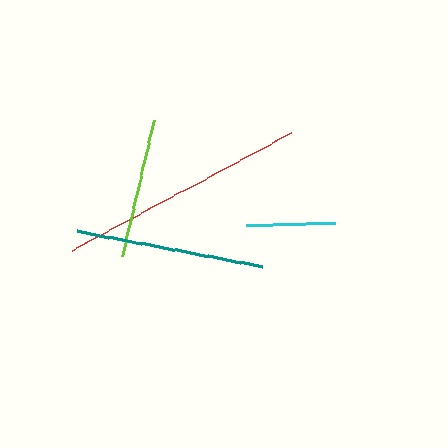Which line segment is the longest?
The red line is the longest at approximately 249 pixels.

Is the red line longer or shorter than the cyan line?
The red line is longer than the cyan line.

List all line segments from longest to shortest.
From longest to shortest: red, teal, lime, cyan.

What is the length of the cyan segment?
The cyan segment is approximately 90 pixels long.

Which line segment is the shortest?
The cyan line is the shortest at approximately 90 pixels.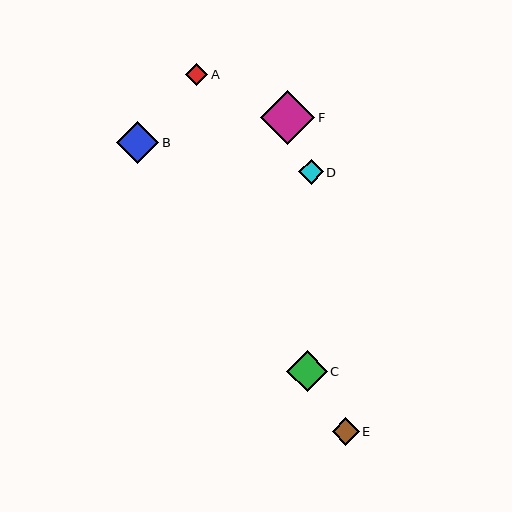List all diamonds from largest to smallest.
From largest to smallest: F, B, C, E, D, A.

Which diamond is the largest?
Diamond F is the largest with a size of approximately 54 pixels.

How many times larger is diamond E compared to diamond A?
Diamond E is approximately 1.2 times the size of diamond A.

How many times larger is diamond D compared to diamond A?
Diamond D is approximately 1.1 times the size of diamond A.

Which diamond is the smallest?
Diamond A is the smallest with a size of approximately 22 pixels.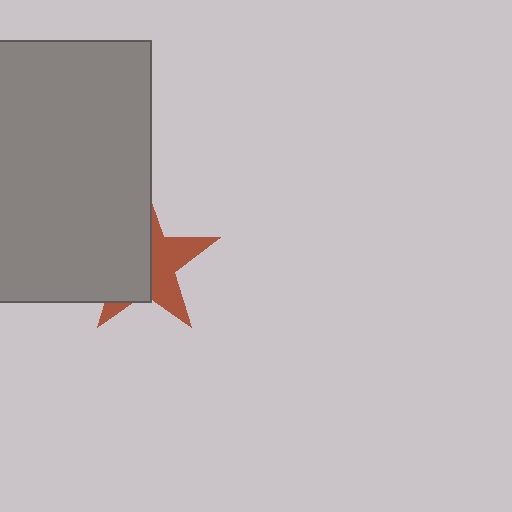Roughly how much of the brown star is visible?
A small part of it is visible (roughly 45%).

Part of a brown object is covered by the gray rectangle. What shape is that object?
It is a star.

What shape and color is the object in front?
The object in front is a gray rectangle.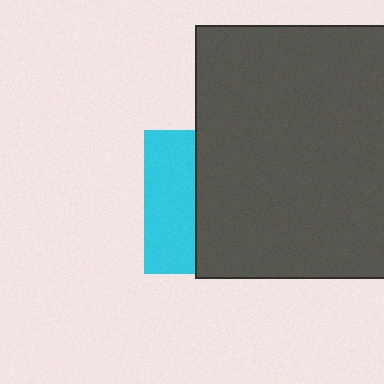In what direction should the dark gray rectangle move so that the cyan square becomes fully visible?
The dark gray rectangle should move right. That is the shortest direction to clear the overlap and leave the cyan square fully visible.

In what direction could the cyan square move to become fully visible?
The cyan square could move left. That would shift it out from behind the dark gray rectangle entirely.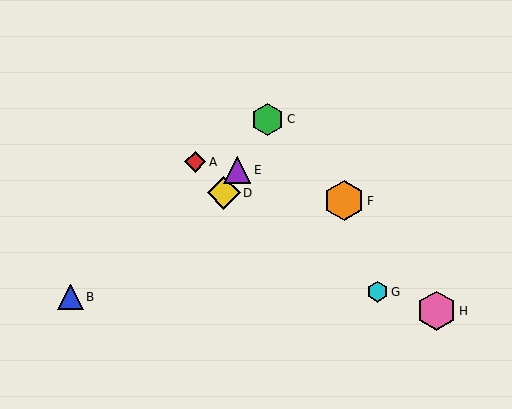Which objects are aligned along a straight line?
Objects C, D, E are aligned along a straight line.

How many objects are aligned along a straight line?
3 objects (C, D, E) are aligned along a straight line.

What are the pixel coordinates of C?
Object C is at (267, 120).